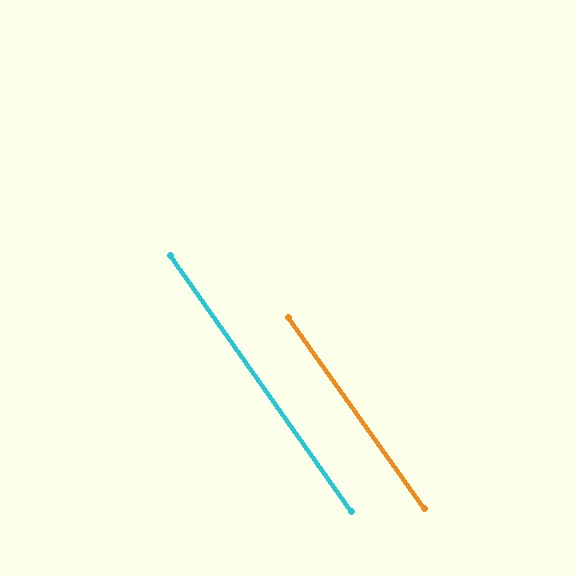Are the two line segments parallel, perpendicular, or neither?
Parallel — their directions differ by only 0.1°.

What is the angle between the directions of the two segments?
Approximately 0 degrees.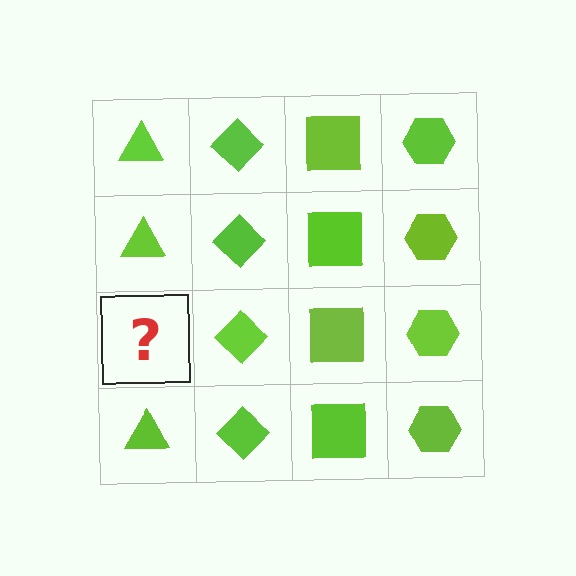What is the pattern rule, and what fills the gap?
The rule is that each column has a consistent shape. The gap should be filled with a lime triangle.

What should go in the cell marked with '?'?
The missing cell should contain a lime triangle.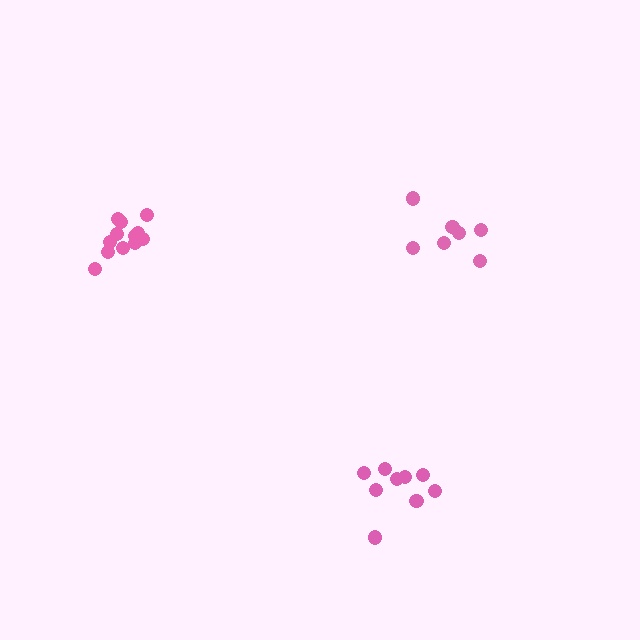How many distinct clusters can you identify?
There are 3 distinct clusters.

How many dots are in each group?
Group 1: 12 dots, Group 2: 7 dots, Group 3: 9 dots (28 total).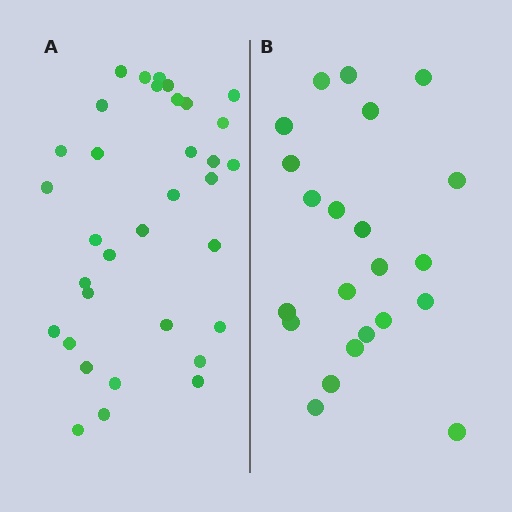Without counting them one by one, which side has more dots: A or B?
Region A (the left region) has more dots.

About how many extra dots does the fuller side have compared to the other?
Region A has roughly 12 or so more dots than region B.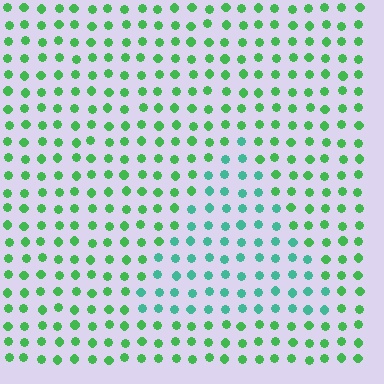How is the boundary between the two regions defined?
The boundary is defined purely by a slight shift in hue (about 36 degrees). Spacing, size, and orientation are identical on both sides.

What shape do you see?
I see a triangle.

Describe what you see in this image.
The image is filled with small green elements in a uniform arrangement. A triangle-shaped region is visible where the elements are tinted to a slightly different hue, forming a subtle color boundary.